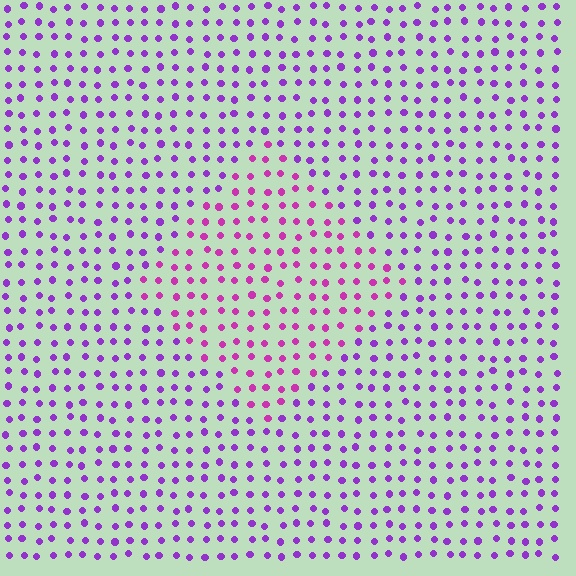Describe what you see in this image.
The image is filled with small purple elements in a uniform arrangement. A diamond-shaped region is visible where the elements are tinted to a slightly different hue, forming a subtle color boundary.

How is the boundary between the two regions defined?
The boundary is defined purely by a slight shift in hue (about 33 degrees). Spacing, size, and orientation are identical on both sides.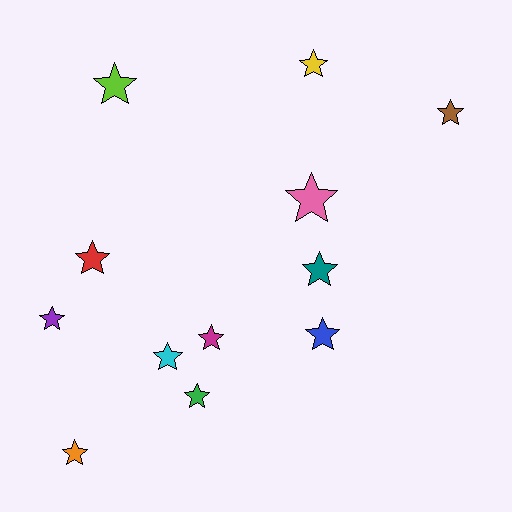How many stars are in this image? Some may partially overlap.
There are 12 stars.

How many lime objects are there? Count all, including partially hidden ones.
There is 1 lime object.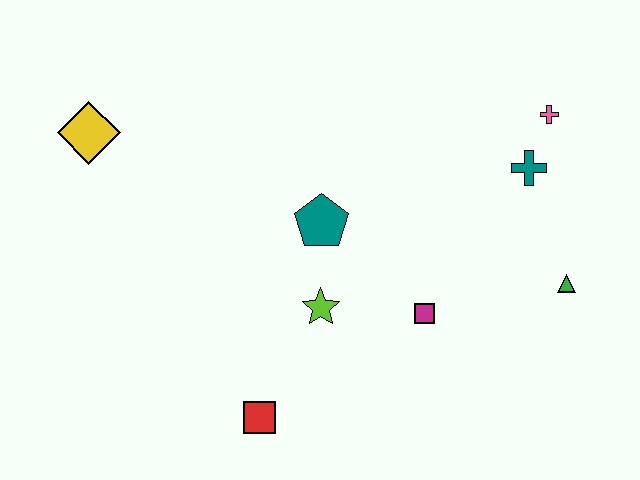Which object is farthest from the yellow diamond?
The green triangle is farthest from the yellow diamond.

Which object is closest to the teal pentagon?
The lime star is closest to the teal pentagon.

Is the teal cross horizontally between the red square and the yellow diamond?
No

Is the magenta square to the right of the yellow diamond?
Yes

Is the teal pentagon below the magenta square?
No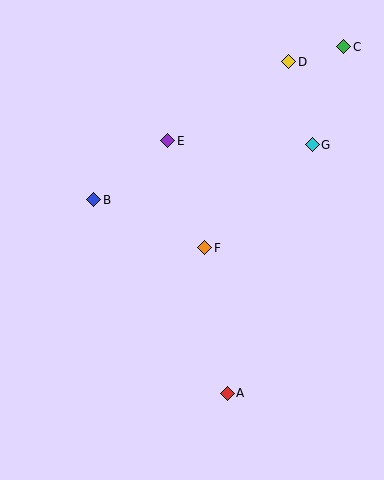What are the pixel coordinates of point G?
Point G is at (312, 145).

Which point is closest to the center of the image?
Point F at (204, 248) is closest to the center.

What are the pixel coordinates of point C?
Point C is at (344, 47).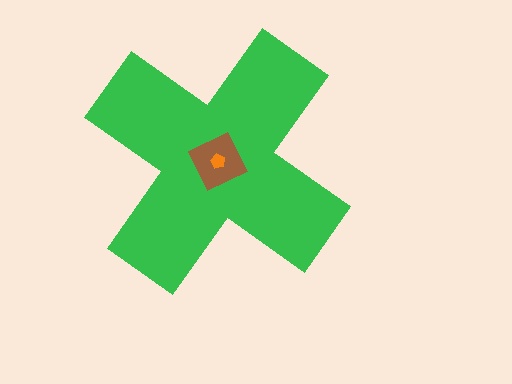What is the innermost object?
The orange pentagon.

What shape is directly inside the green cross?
The brown diamond.